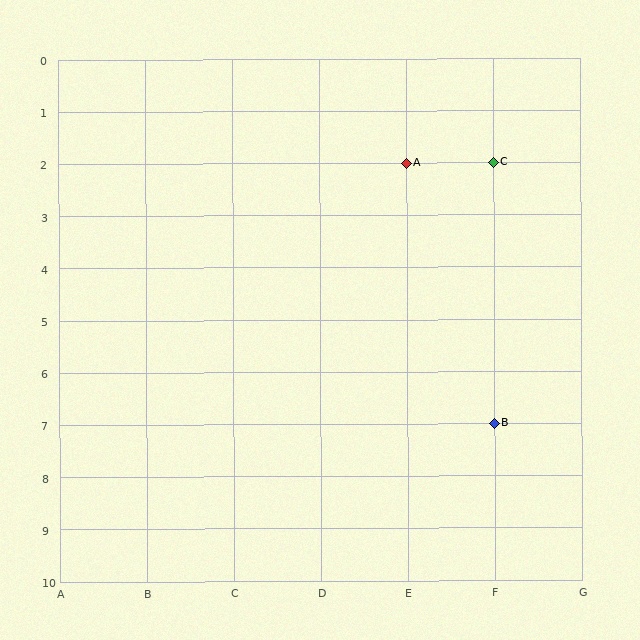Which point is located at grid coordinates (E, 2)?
Point A is at (E, 2).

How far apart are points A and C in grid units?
Points A and C are 1 column apart.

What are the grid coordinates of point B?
Point B is at grid coordinates (F, 7).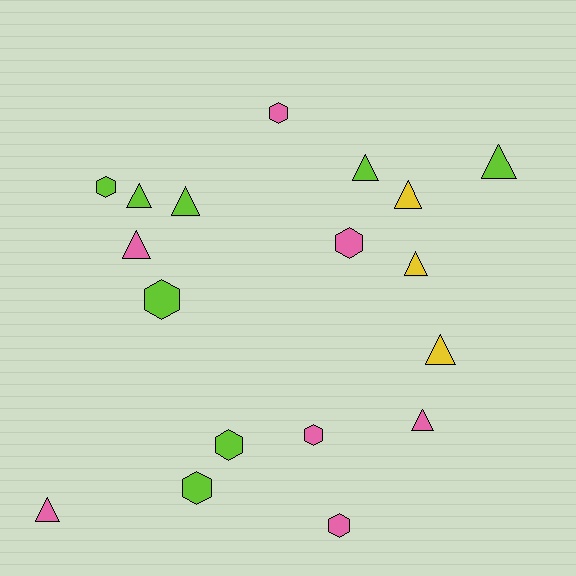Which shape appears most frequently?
Triangle, with 10 objects.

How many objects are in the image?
There are 18 objects.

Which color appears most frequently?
Lime, with 8 objects.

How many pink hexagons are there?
There are 4 pink hexagons.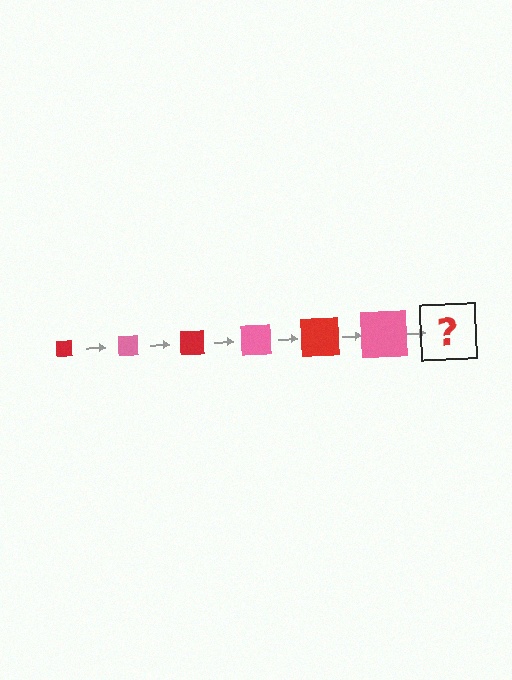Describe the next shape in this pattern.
It should be a red square, larger than the previous one.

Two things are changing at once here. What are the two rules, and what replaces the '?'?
The two rules are that the square grows larger each step and the color cycles through red and pink. The '?' should be a red square, larger than the previous one.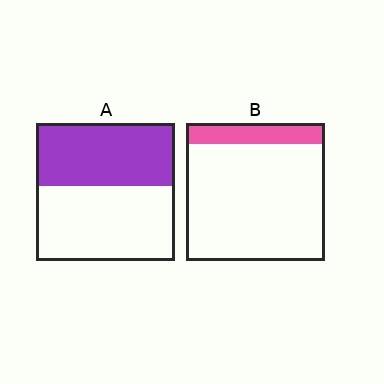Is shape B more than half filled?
No.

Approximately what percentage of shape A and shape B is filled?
A is approximately 45% and B is approximately 15%.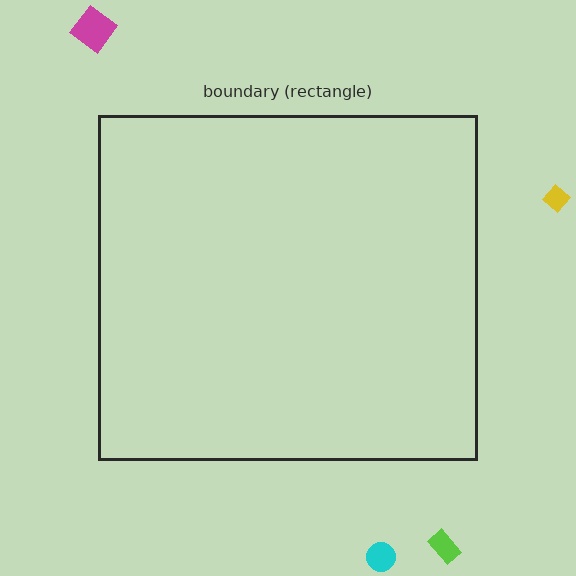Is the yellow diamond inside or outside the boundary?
Outside.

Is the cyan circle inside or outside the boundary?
Outside.